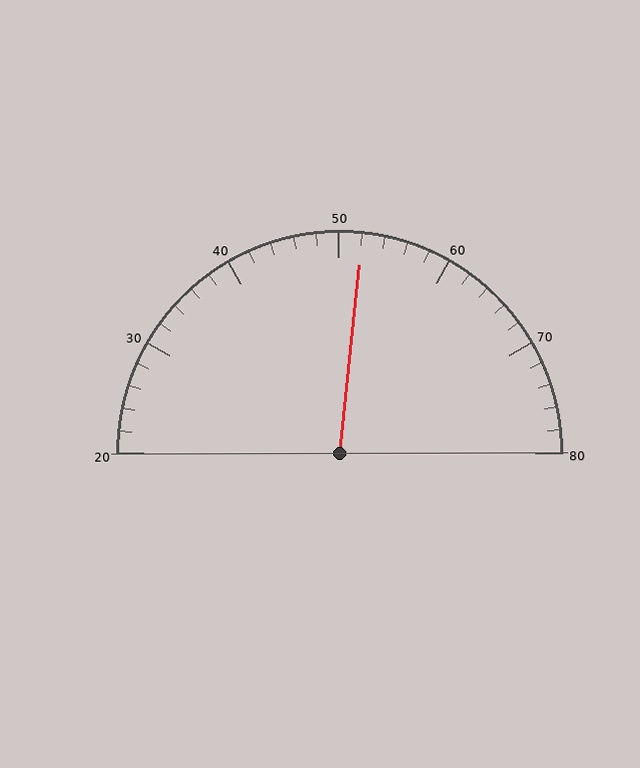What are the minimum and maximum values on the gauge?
The gauge ranges from 20 to 80.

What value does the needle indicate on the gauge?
The needle indicates approximately 52.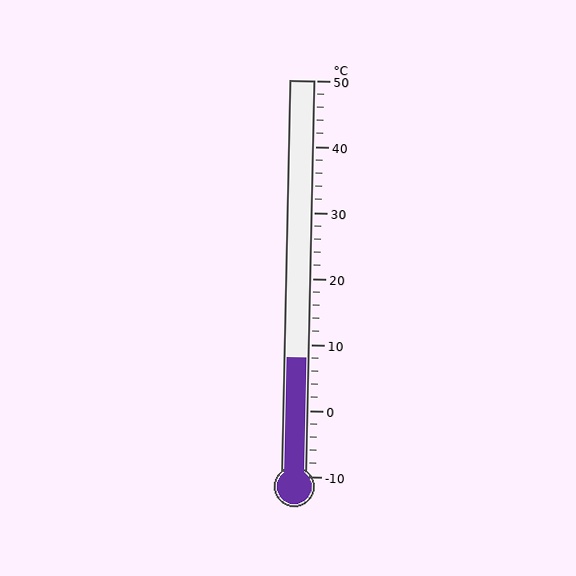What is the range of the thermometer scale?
The thermometer scale ranges from -10°C to 50°C.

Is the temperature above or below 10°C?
The temperature is below 10°C.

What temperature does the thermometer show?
The thermometer shows approximately 8°C.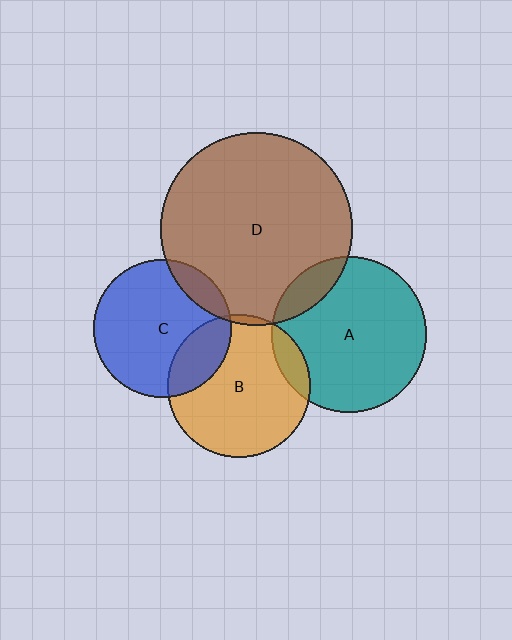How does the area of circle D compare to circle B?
Approximately 1.8 times.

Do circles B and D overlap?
Yes.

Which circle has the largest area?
Circle D (brown).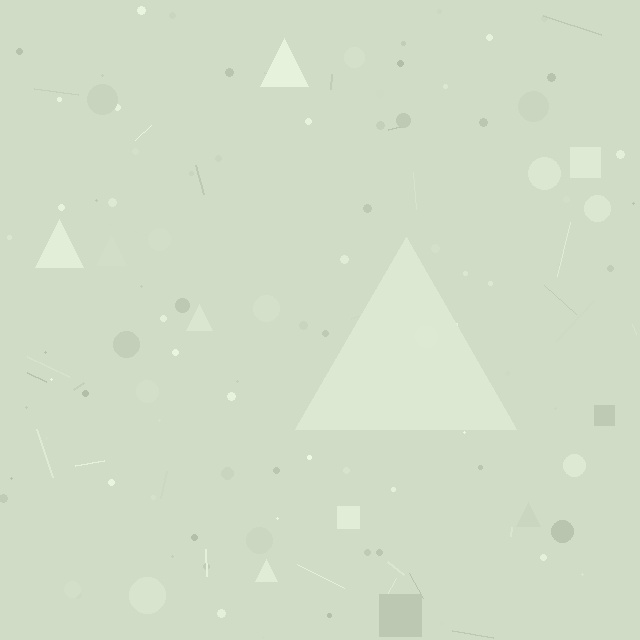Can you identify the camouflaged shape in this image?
The camouflaged shape is a triangle.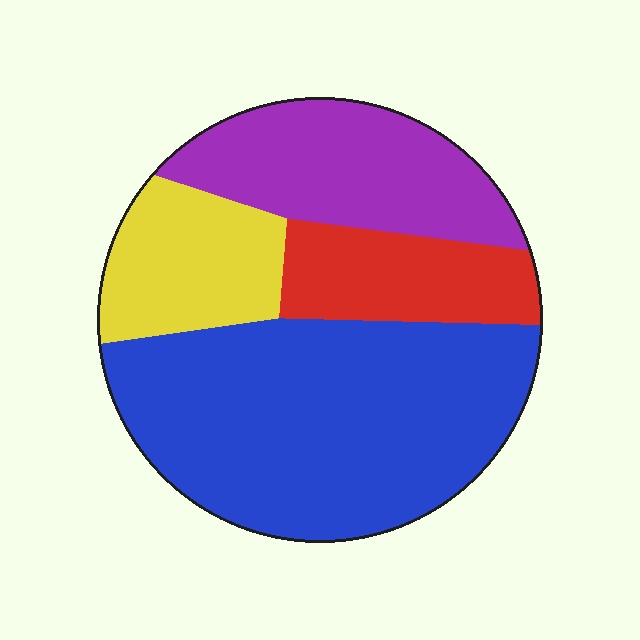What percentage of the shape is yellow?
Yellow takes up about one sixth (1/6) of the shape.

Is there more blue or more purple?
Blue.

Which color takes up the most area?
Blue, at roughly 50%.